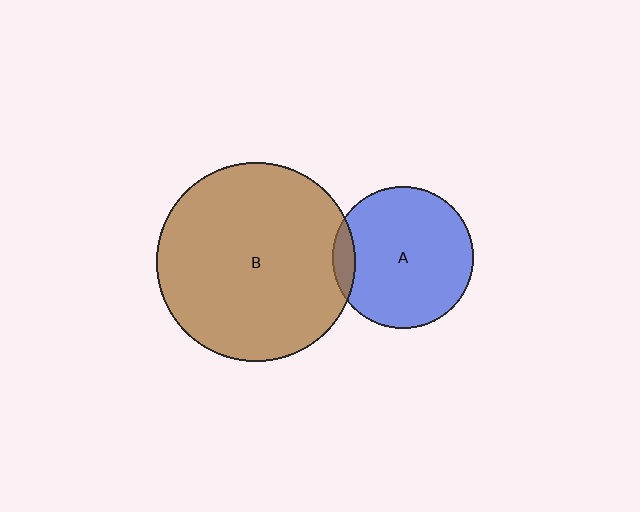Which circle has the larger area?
Circle B (brown).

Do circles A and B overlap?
Yes.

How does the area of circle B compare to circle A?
Approximately 2.0 times.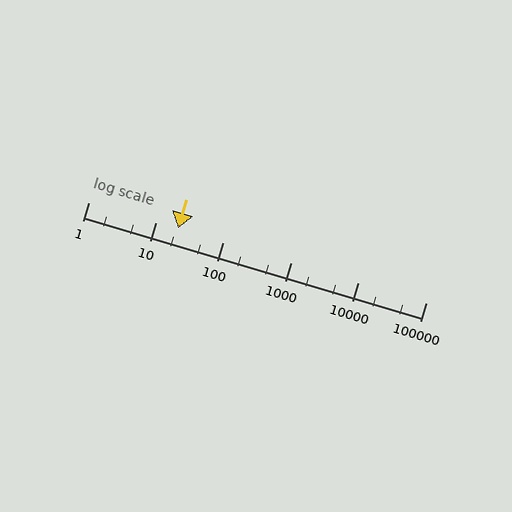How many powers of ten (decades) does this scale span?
The scale spans 5 decades, from 1 to 100000.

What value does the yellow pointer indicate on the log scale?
The pointer indicates approximately 21.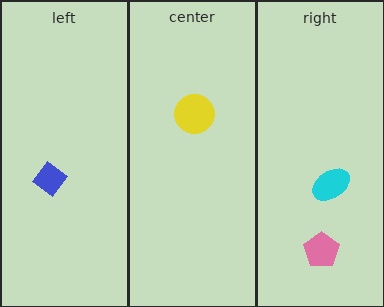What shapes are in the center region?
The yellow circle.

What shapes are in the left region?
The blue diamond.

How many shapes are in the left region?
1.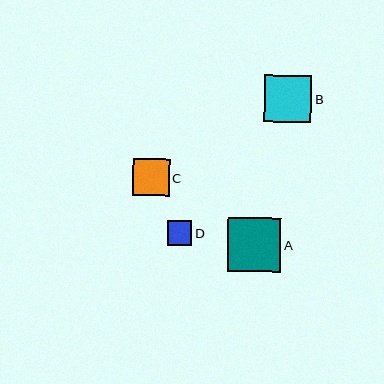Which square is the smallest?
Square D is the smallest with a size of approximately 25 pixels.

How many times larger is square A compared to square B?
Square A is approximately 1.1 times the size of square B.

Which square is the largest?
Square A is the largest with a size of approximately 54 pixels.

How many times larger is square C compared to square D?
Square C is approximately 1.5 times the size of square D.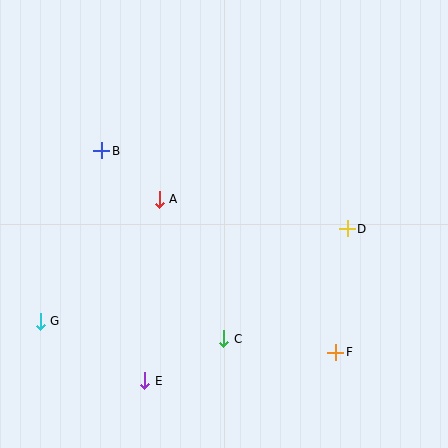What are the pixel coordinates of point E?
Point E is at (145, 381).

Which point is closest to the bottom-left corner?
Point G is closest to the bottom-left corner.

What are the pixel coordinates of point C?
Point C is at (224, 339).